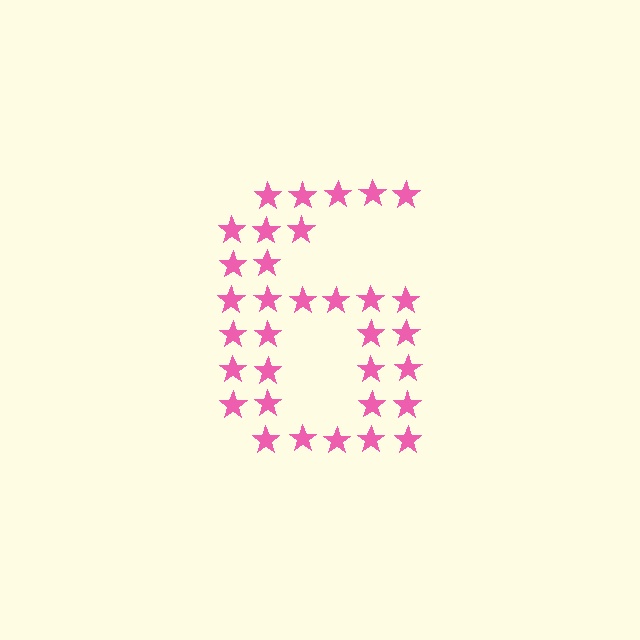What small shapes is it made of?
It is made of small stars.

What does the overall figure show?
The overall figure shows the digit 6.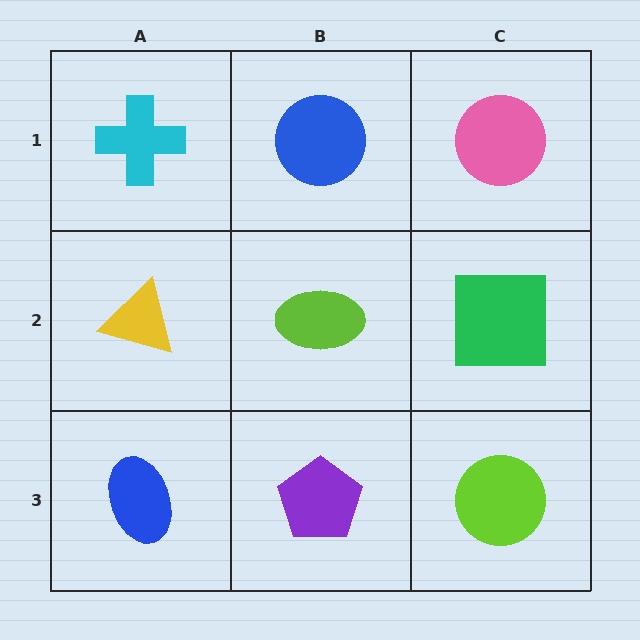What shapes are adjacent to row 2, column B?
A blue circle (row 1, column B), a purple pentagon (row 3, column B), a yellow triangle (row 2, column A), a green square (row 2, column C).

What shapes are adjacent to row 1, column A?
A yellow triangle (row 2, column A), a blue circle (row 1, column B).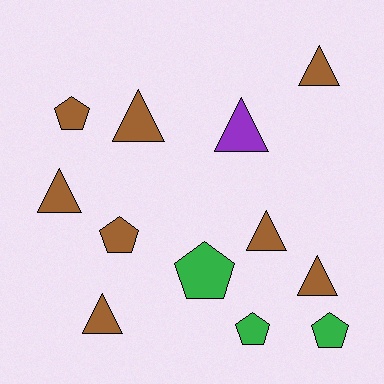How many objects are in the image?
There are 12 objects.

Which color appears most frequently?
Brown, with 8 objects.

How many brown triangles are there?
There are 6 brown triangles.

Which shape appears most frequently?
Triangle, with 7 objects.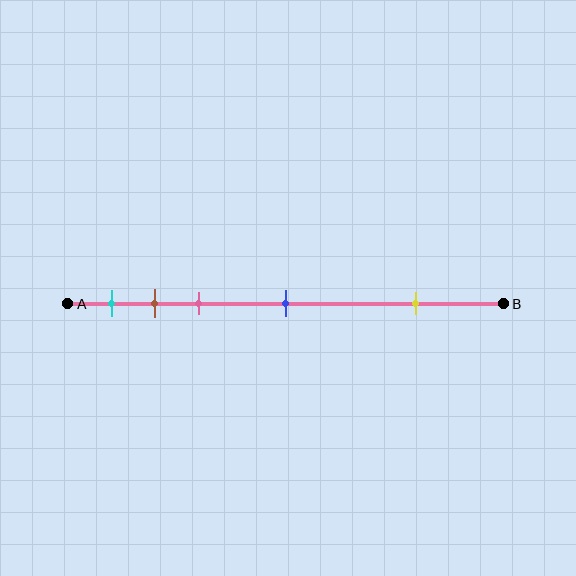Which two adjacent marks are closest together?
The brown and pink marks are the closest adjacent pair.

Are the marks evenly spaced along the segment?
No, the marks are not evenly spaced.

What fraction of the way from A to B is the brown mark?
The brown mark is approximately 20% (0.2) of the way from A to B.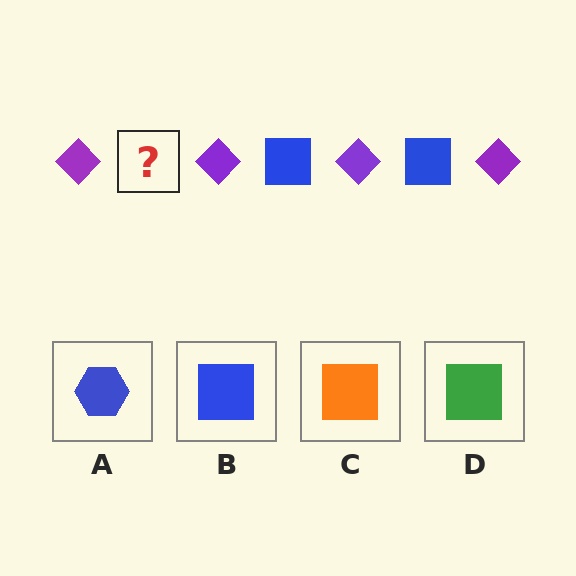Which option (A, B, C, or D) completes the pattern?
B.